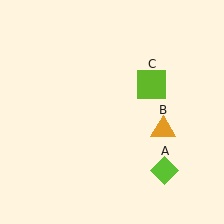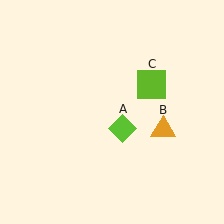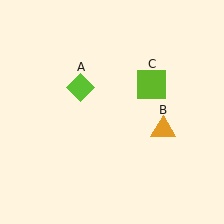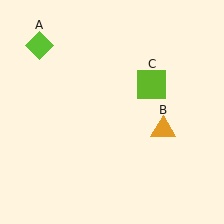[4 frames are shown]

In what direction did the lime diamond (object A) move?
The lime diamond (object A) moved up and to the left.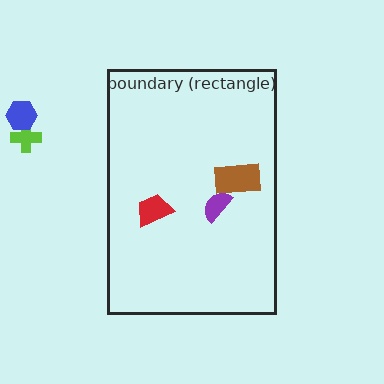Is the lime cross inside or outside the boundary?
Outside.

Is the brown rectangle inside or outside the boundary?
Inside.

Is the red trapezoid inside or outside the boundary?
Inside.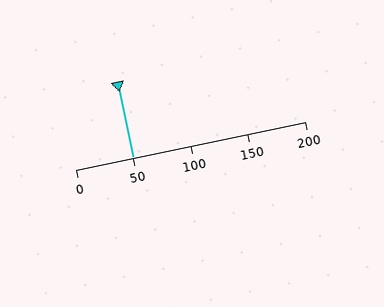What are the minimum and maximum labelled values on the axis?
The axis runs from 0 to 200.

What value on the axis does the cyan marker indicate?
The marker indicates approximately 50.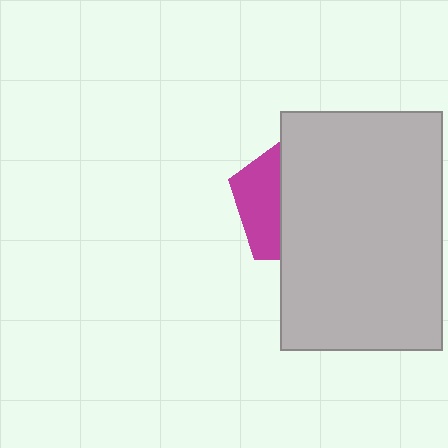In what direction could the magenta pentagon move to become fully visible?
The magenta pentagon could move left. That would shift it out from behind the light gray rectangle entirely.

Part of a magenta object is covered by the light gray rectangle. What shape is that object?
It is a pentagon.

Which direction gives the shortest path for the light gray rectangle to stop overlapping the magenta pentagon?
Moving right gives the shortest separation.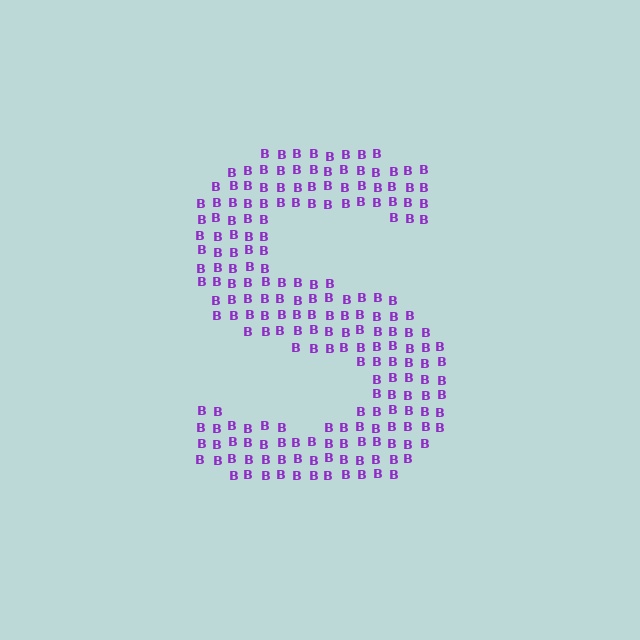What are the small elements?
The small elements are letter B's.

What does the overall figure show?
The overall figure shows the letter S.